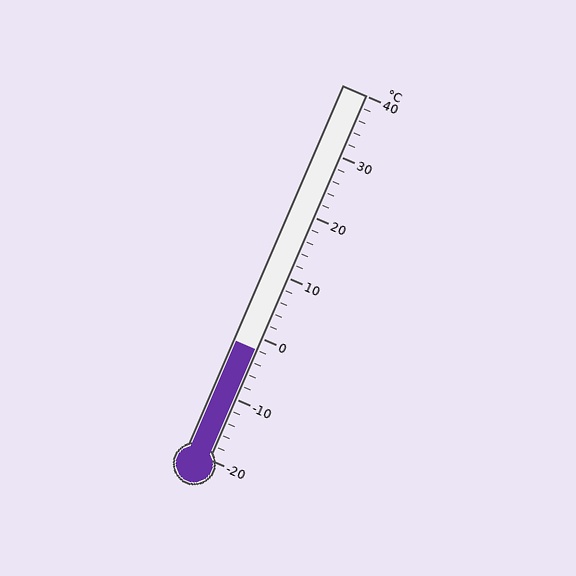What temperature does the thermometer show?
The thermometer shows approximately -2°C.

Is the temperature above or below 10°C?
The temperature is below 10°C.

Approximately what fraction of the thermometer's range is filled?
The thermometer is filled to approximately 30% of its range.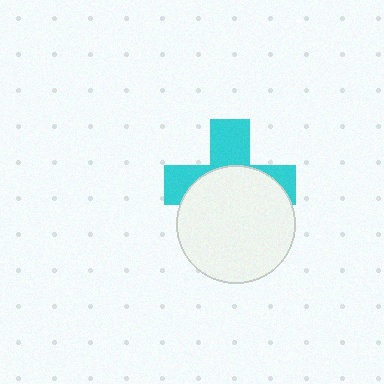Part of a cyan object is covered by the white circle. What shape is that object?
It is a cross.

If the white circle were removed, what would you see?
You would see the complete cyan cross.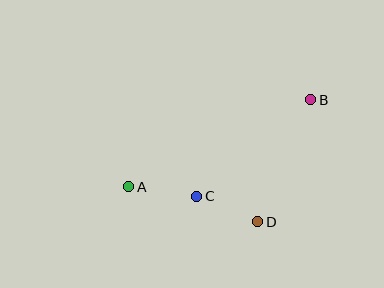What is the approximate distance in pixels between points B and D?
The distance between B and D is approximately 133 pixels.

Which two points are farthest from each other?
Points A and B are farthest from each other.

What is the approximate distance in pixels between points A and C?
The distance between A and C is approximately 68 pixels.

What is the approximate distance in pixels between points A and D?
The distance between A and D is approximately 133 pixels.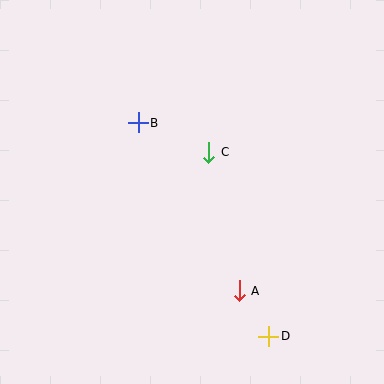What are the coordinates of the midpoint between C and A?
The midpoint between C and A is at (224, 221).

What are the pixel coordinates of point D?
Point D is at (269, 336).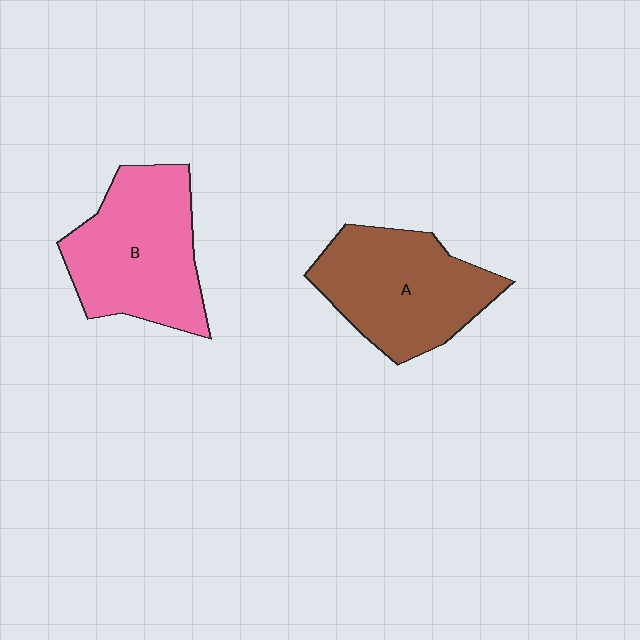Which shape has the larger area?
Shape B (pink).